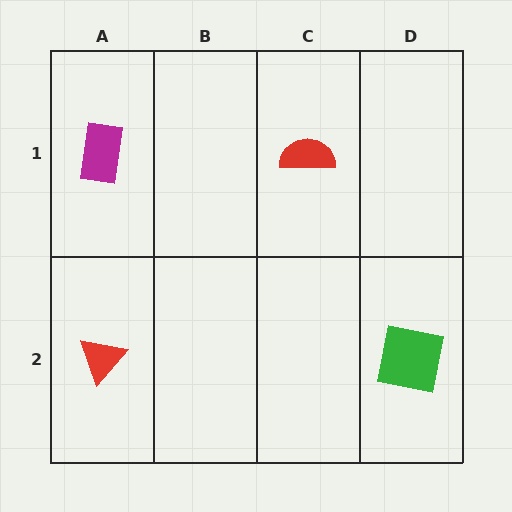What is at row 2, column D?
A green square.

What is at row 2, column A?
A red triangle.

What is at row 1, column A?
A magenta rectangle.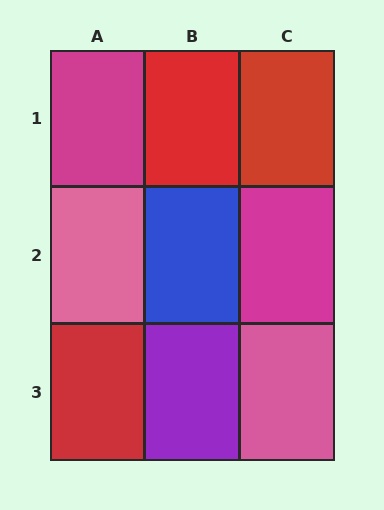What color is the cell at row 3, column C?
Pink.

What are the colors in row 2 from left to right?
Pink, blue, magenta.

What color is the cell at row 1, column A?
Magenta.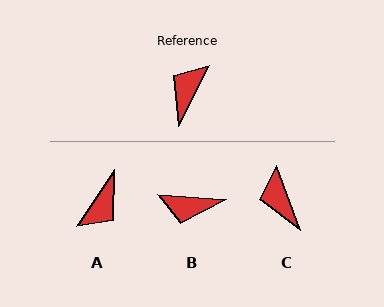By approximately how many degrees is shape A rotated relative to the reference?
Approximately 174 degrees counter-clockwise.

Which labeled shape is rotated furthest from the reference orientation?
A, about 174 degrees away.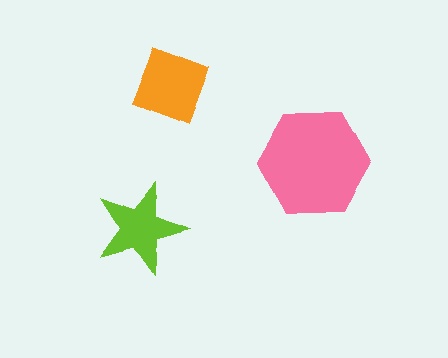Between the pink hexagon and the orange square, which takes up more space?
The pink hexagon.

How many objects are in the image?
There are 3 objects in the image.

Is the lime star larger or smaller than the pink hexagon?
Smaller.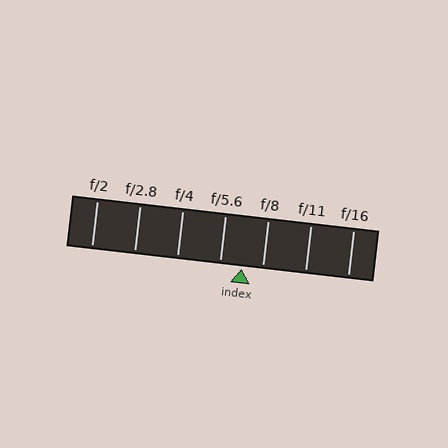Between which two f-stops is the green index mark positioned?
The index mark is between f/5.6 and f/8.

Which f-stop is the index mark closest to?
The index mark is closest to f/8.